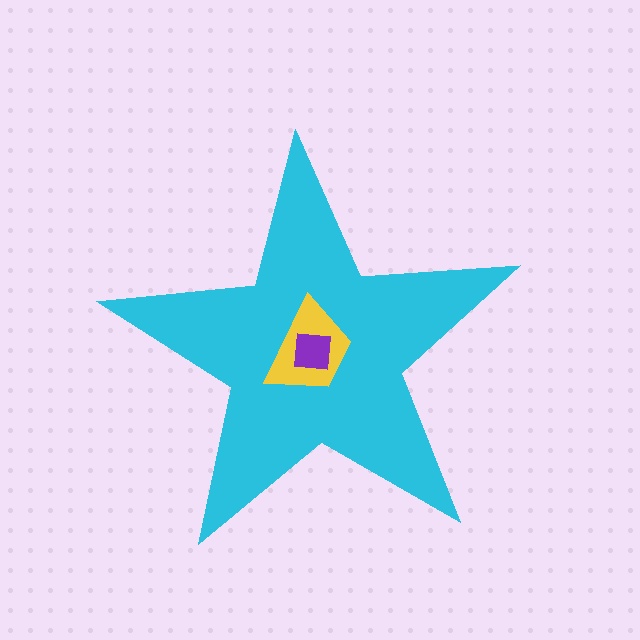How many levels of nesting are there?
3.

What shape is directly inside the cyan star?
The yellow trapezoid.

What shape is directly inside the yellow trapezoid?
The purple square.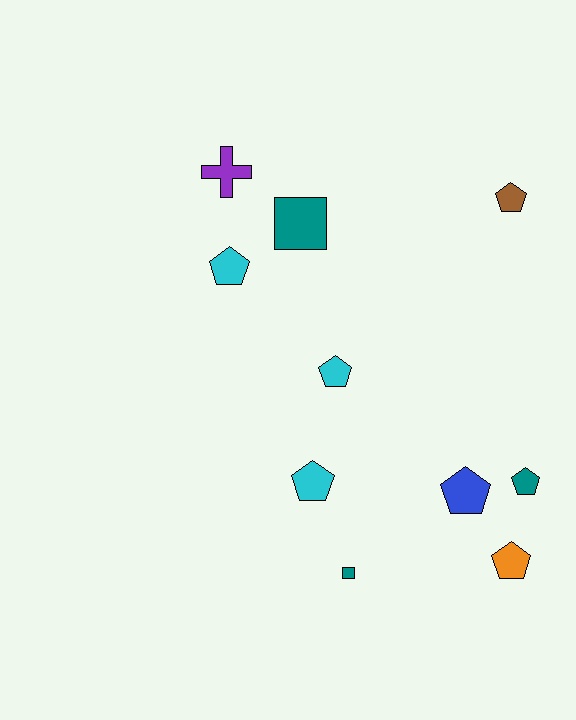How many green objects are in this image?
There are no green objects.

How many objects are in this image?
There are 10 objects.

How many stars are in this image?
There are no stars.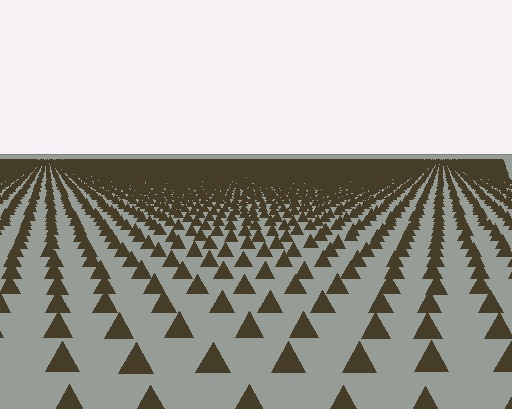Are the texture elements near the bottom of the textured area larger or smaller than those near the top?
Larger. Near the bottom, elements are closer to the viewer and appear at a bigger on-screen size.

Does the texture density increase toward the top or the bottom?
Density increases toward the top.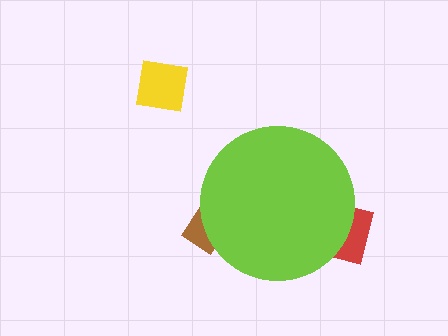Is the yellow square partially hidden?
No, the yellow square is fully visible.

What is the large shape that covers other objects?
A lime circle.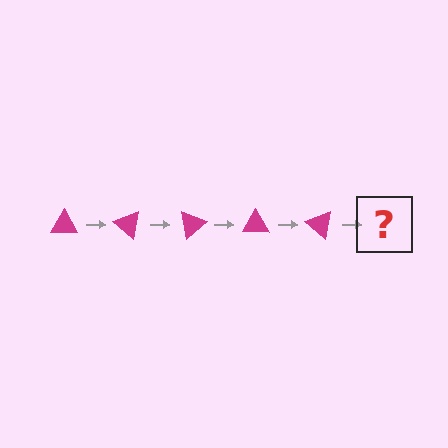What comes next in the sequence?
The next element should be a magenta triangle rotated 200 degrees.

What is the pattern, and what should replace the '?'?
The pattern is that the triangle rotates 40 degrees each step. The '?' should be a magenta triangle rotated 200 degrees.